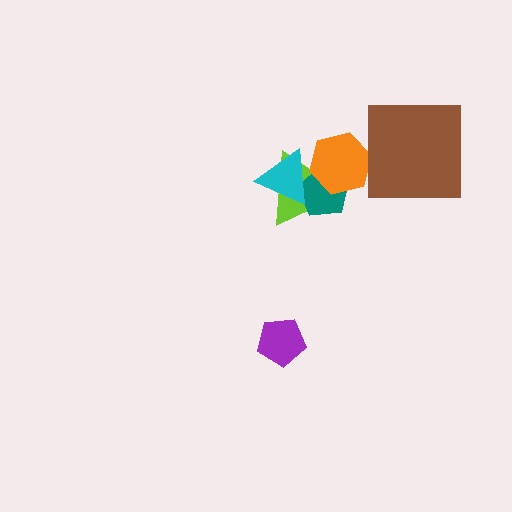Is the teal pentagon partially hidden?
Yes, it is partially covered by another shape.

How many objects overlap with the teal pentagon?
3 objects overlap with the teal pentagon.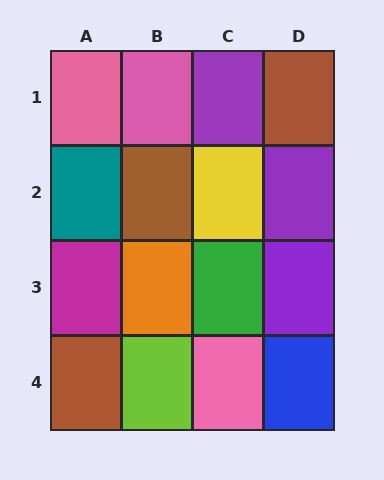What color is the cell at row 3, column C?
Green.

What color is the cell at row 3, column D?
Purple.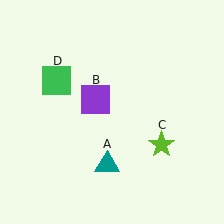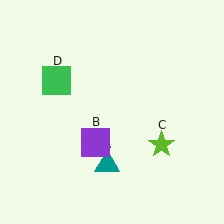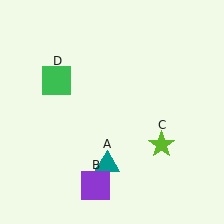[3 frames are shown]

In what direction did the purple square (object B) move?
The purple square (object B) moved down.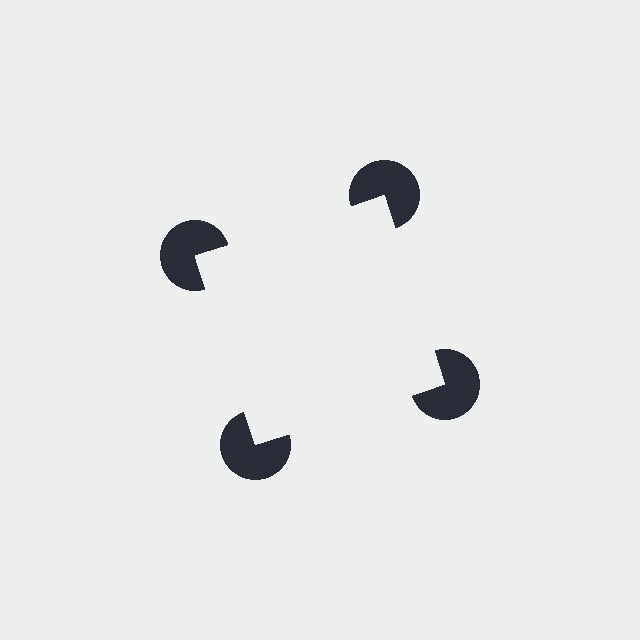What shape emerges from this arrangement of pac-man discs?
An illusory square — its edges are inferred from the aligned wedge cuts in the pac-man discs, not physically drawn.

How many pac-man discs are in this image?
There are 4 — one at each vertex of the illusory square.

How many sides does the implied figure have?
4 sides.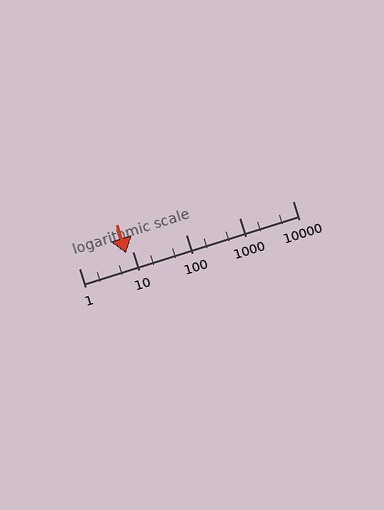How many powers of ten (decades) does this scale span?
The scale spans 4 decades, from 1 to 10000.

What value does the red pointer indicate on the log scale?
The pointer indicates approximately 7.7.